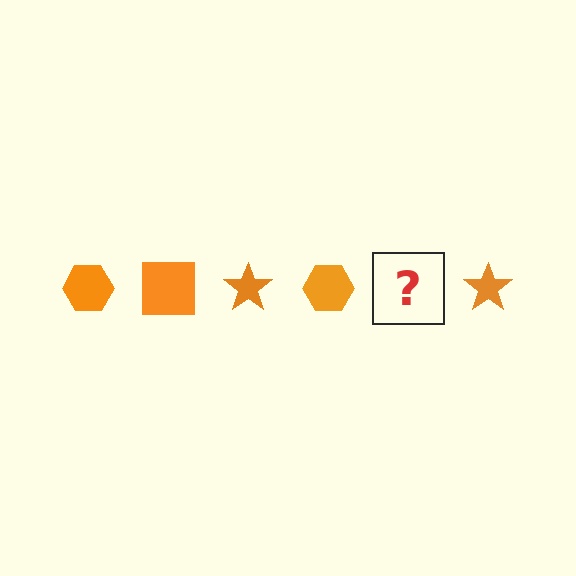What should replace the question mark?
The question mark should be replaced with an orange square.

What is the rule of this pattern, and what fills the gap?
The rule is that the pattern cycles through hexagon, square, star shapes in orange. The gap should be filled with an orange square.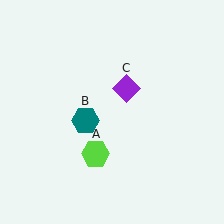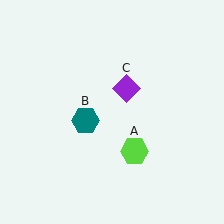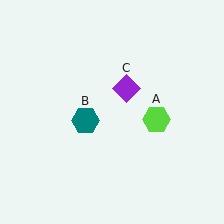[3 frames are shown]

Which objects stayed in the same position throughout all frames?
Teal hexagon (object B) and purple diamond (object C) remained stationary.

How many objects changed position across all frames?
1 object changed position: lime hexagon (object A).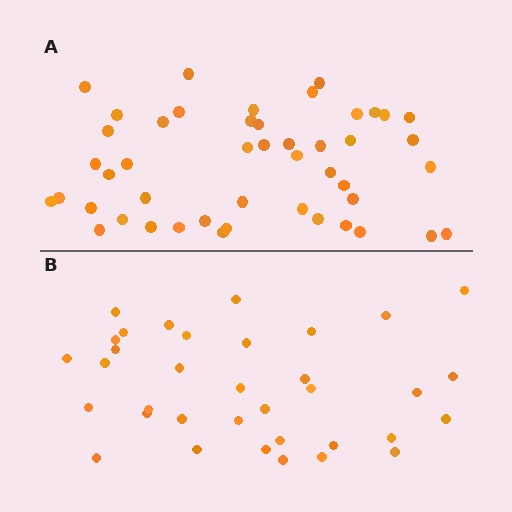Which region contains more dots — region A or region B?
Region A (the top region) has more dots.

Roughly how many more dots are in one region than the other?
Region A has roughly 12 or so more dots than region B.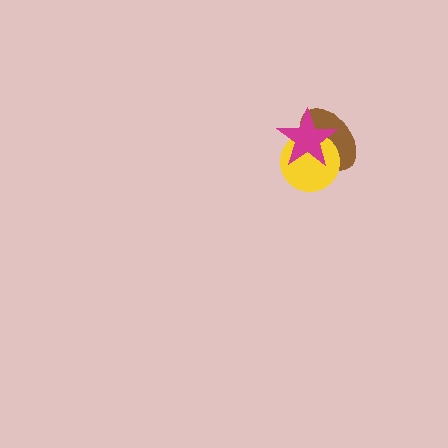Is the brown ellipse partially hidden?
Yes, it is partially covered by another shape.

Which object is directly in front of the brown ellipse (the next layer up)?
The yellow circle is directly in front of the brown ellipse.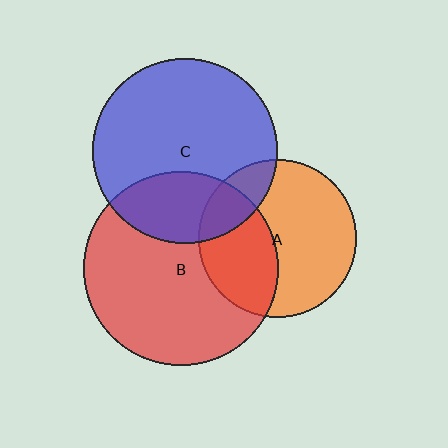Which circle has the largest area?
Circle B (red).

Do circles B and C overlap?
Yes.